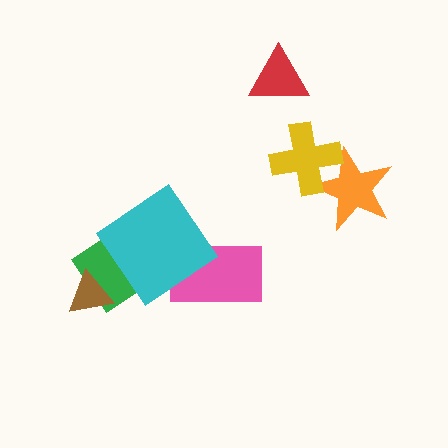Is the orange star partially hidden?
Yes, it is partially covered by another shape.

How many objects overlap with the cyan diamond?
2 objects overlap with the cyan diamond.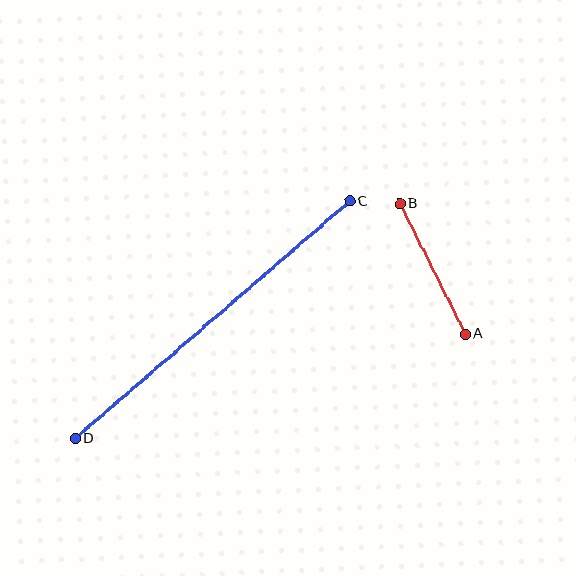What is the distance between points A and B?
The distance is approximately 145 pixels.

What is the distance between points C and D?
The distance is approximately 363 pixels.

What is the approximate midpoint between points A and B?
The midpoint is at approximately (433, 269) pixels.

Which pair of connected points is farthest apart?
Points C and D are farthest apart.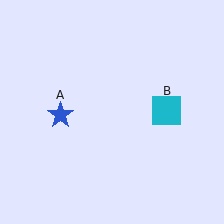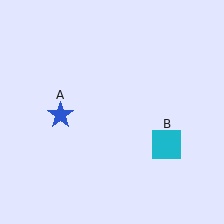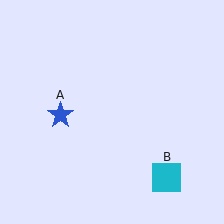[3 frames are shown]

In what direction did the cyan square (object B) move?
The cyan square (object B) moved down.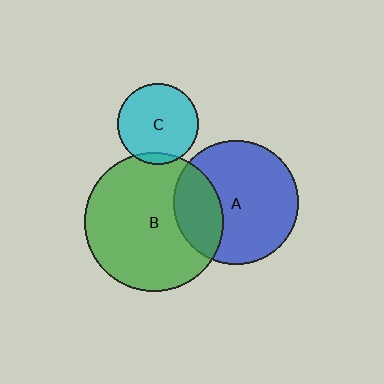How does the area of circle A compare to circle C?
Approximately 2.4 times.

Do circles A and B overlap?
Yes.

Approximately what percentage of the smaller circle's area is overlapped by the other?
Approximately 30%.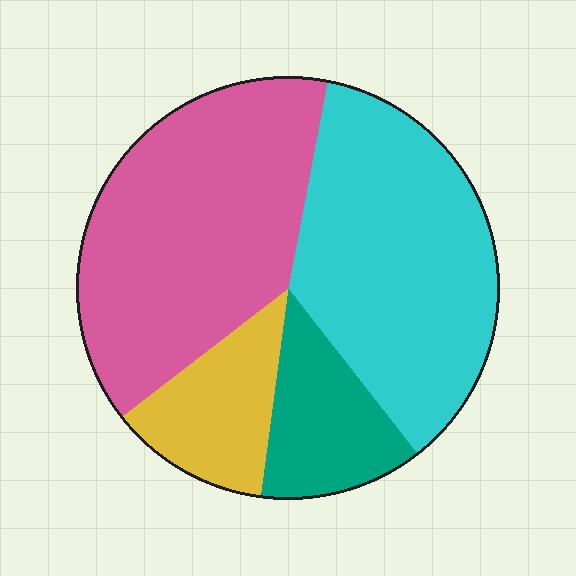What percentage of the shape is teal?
Teal covers 13% of the shape.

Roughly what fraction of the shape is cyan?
Cyan covers around 35% of the shape.